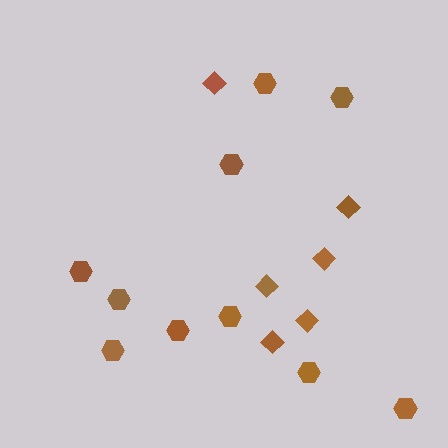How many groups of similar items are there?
There are 2 groups: one group of hexagons (10) and one group of diamonds (6).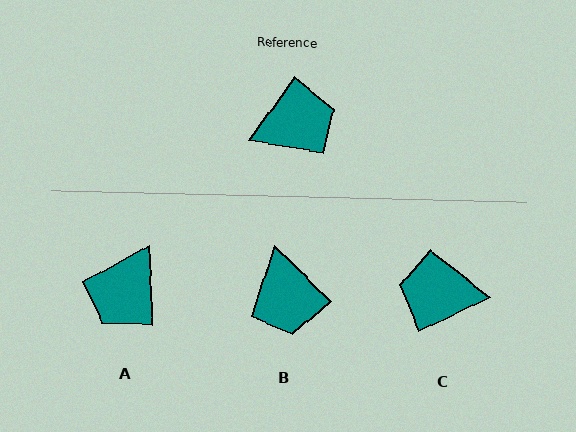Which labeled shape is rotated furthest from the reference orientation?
C, about 151 degrees away.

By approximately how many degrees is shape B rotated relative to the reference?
Approximately 99 degrees clockwise.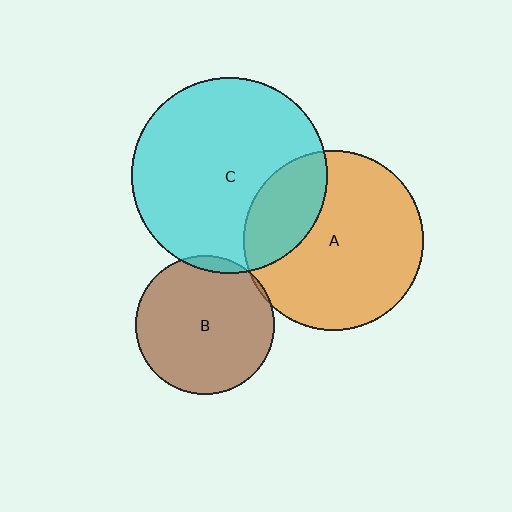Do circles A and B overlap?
Yes.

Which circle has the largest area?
Circle C (cyan).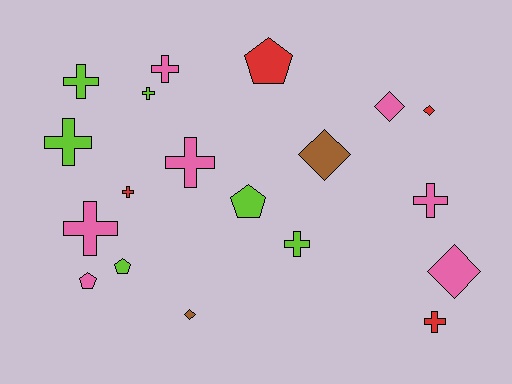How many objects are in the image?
There are 19 objects.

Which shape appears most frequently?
Cross, with 10 objects.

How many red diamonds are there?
There is 1 red diamond.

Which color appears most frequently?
Pink, with 7 objects.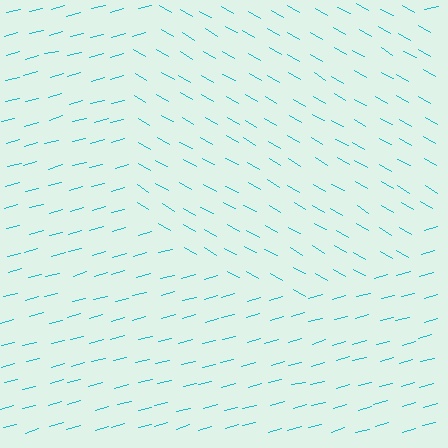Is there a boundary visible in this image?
Yes, there is a texture boundary formed by a change in line orientation.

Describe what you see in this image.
The image is filled with small cyan line segments. A circle region in the image has lines oriented differently from the surrounding lines, creating a visible texture boundary.